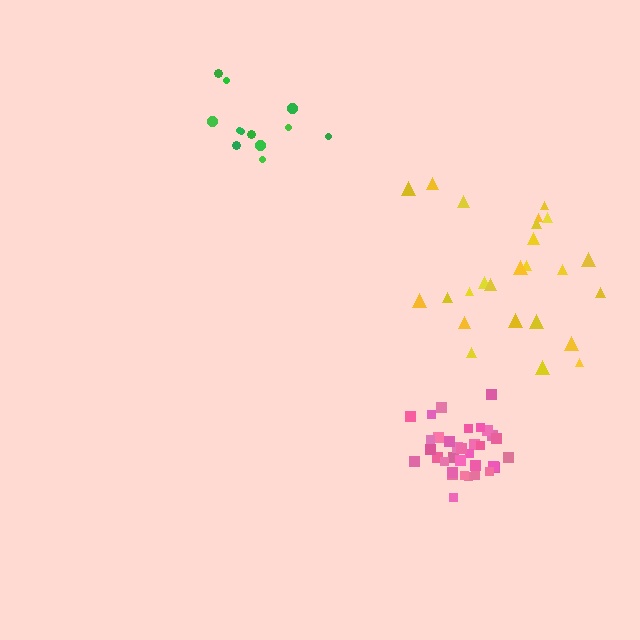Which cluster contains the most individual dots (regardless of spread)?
Pink (34).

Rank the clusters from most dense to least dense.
pink, green, yellow.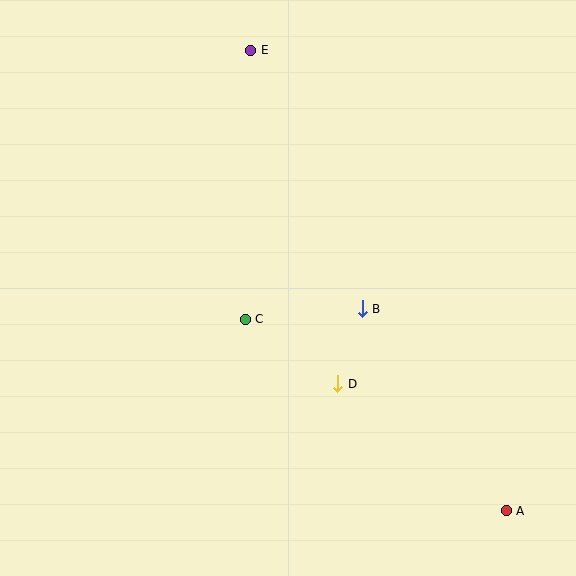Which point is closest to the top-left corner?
Point E is closest to the top-left corner.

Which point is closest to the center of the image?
Point C at (245, 319) is closest to the center.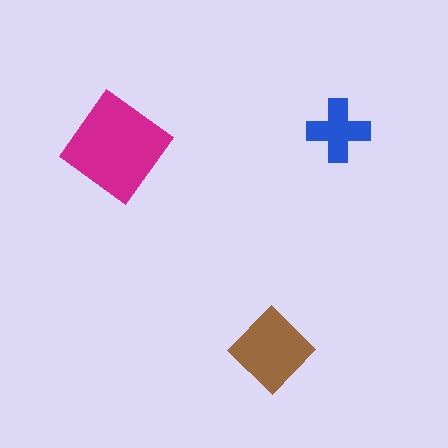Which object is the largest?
The magenta diamond.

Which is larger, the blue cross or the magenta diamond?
The magenta diamond.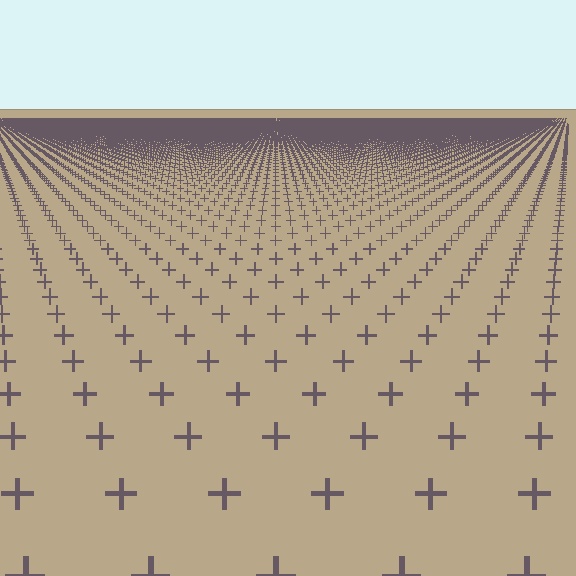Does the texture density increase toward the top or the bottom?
Density increases toward the top.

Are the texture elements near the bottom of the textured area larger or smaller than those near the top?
Larger. Near the bottom, elements are closer to the viewer and appear at a bigger on-screen size.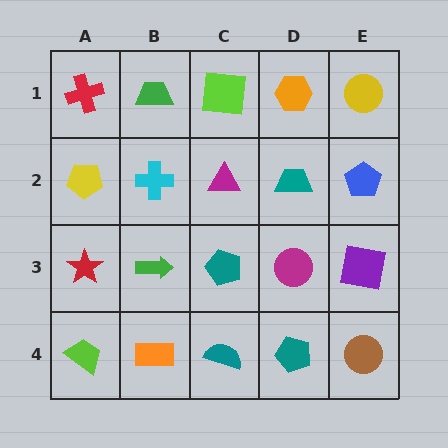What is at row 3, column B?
A green arrow.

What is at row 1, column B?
A green trapezoid.